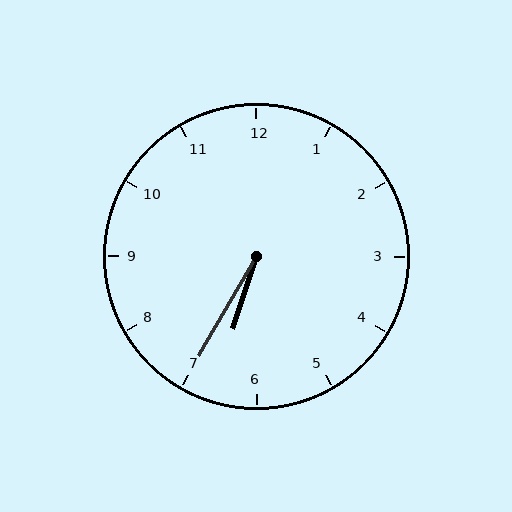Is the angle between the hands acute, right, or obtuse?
It is acute.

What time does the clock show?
6:35.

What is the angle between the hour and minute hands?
Approximately 12 degrees.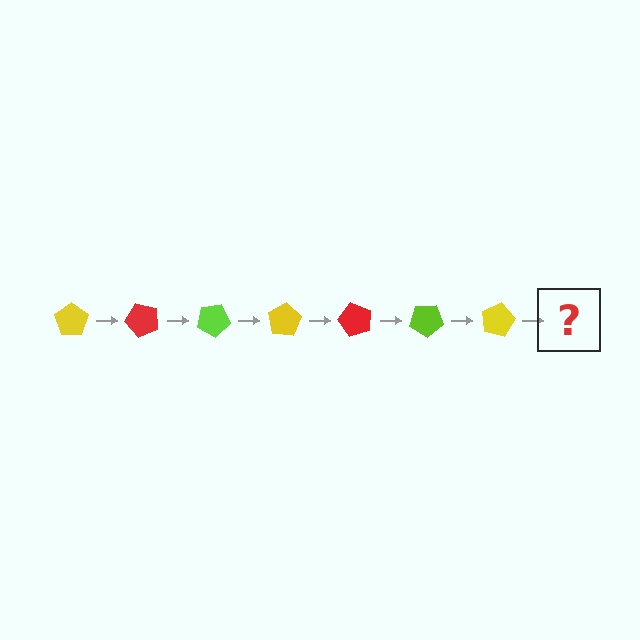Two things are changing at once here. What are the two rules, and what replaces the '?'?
The two rules are that it rotates 50 degrees each step and the color cycles through yellow, red, and lime. The '?' should be a red pentagon, rotated 350 degrees from the start.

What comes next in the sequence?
The next element should be a red pentagon, rotated 350 degrees from the start.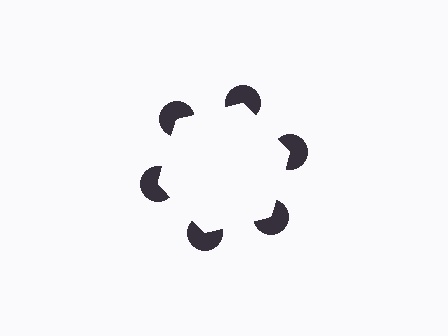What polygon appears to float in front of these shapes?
An illusory hexagon — its edges are inferred from the aligned wedge cuts in the pac-man discs, not physically drawn.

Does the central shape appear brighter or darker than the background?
It typically appears slightly brighter than the background, even though no actual brightness change is drawn.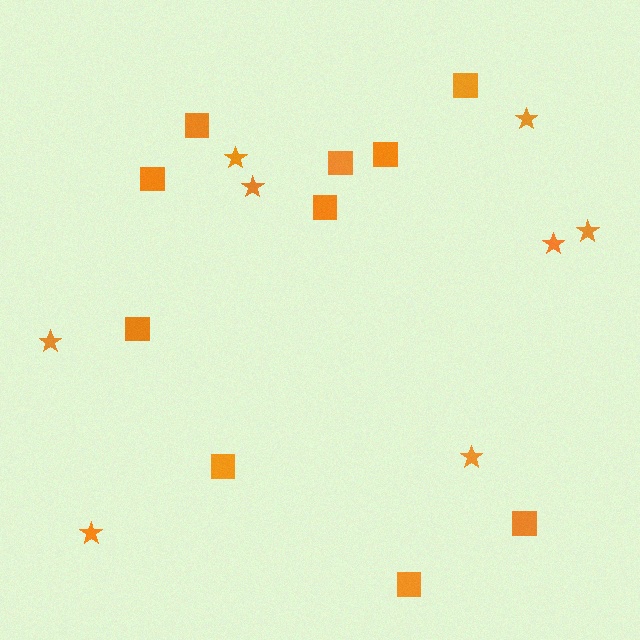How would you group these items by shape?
There are 2 groups: one group of stars (8) and one group of squares (10).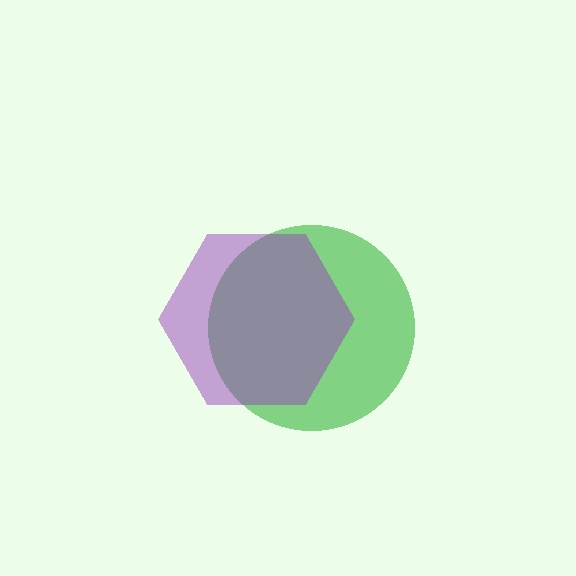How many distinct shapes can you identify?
There are 2 distinct shapes: a green circle, a purple hexagon.